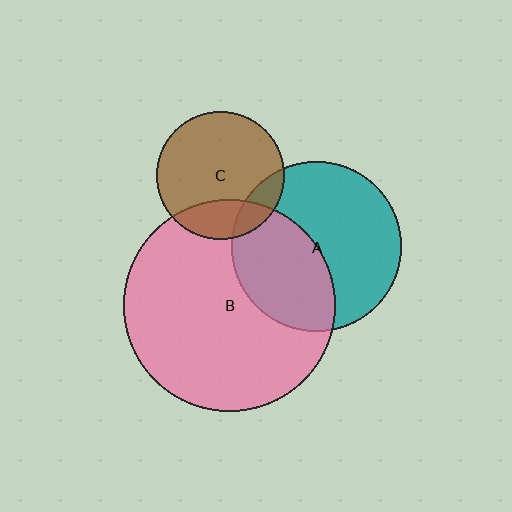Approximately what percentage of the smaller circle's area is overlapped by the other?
Approximately 40%.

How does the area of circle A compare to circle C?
Approximately 1.8 times.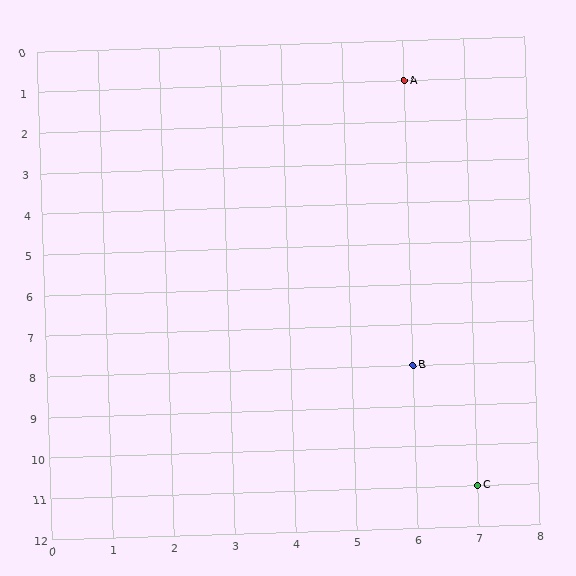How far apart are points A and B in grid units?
Points A and B are 7 rows apart.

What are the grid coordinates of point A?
Point A is at grid coordinates (6, 1).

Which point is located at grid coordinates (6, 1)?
Point A is at (6, 1).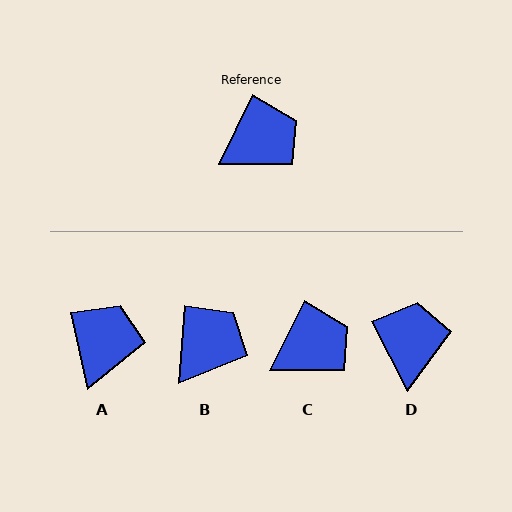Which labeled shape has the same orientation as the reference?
C.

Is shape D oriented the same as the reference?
No, it is off by about 54 degrees.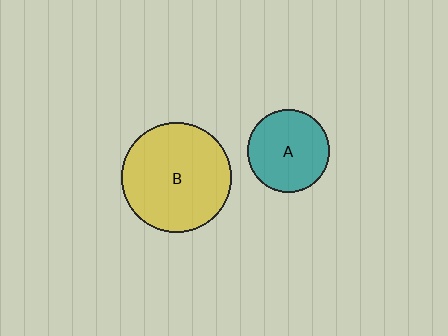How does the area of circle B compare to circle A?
Approximately 1.8 times.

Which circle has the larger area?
Circle B (yellow).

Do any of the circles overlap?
No, none of the circles overlap.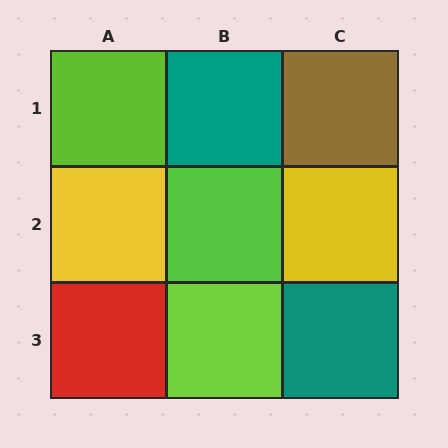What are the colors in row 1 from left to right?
Lime, teal, brown.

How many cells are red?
1 cell is red.